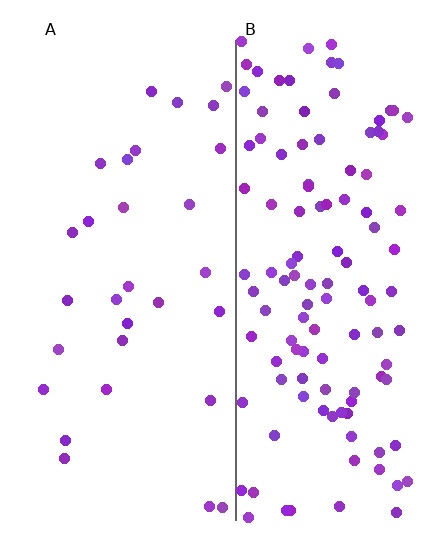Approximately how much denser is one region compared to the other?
Approximately 3.9× — region B over region A.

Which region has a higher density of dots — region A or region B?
B (the right).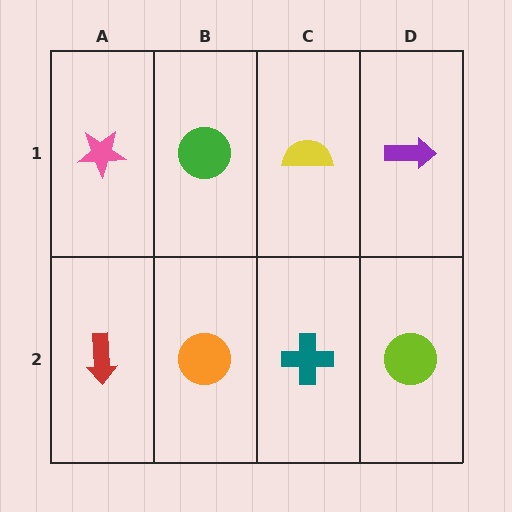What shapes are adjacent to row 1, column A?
A red arrow (row 2, column A), a green circle (row 1, column B).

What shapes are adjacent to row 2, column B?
A green circle (row 1, column B), a red arrow (row 2, column A), a teal cross (row 2, column C).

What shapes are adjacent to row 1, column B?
An orange circle (row 2, column B), a pink star (row 1, column A), a yellow semicircle (row 1, column C).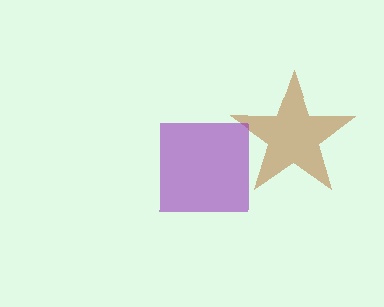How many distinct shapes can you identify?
There are 2 distinct shapes: a brown star, a purple square.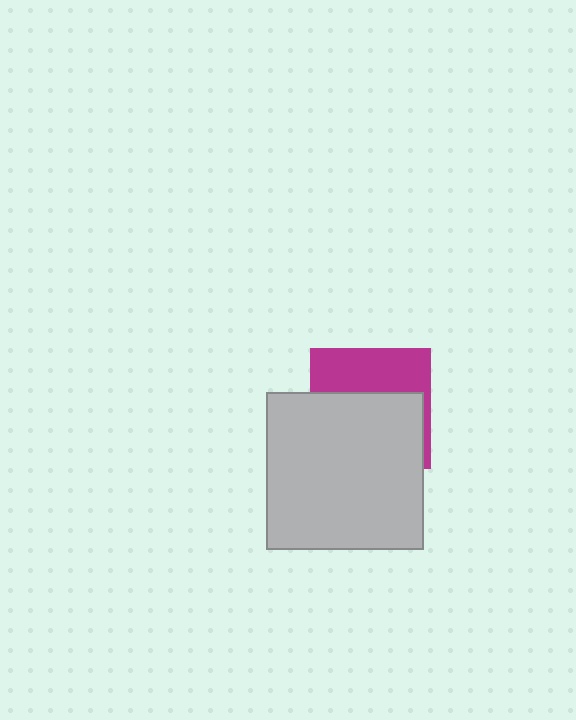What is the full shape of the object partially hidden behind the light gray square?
The partially hidden object is a magenta square.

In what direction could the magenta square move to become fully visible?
The magenta square could move up. That would shift it out from behind the light gray square entirely.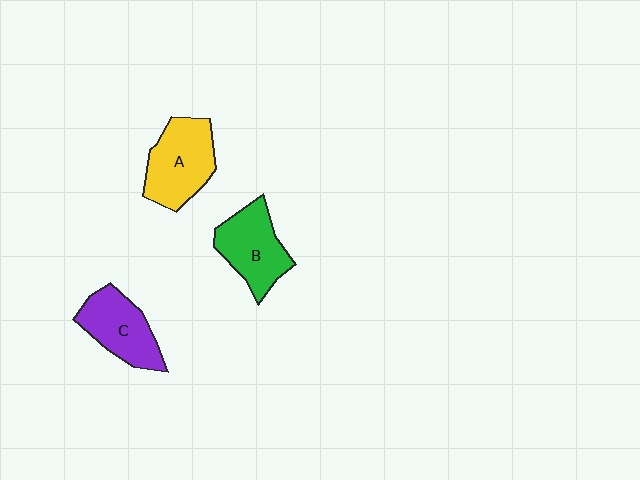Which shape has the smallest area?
Shape C (purple).